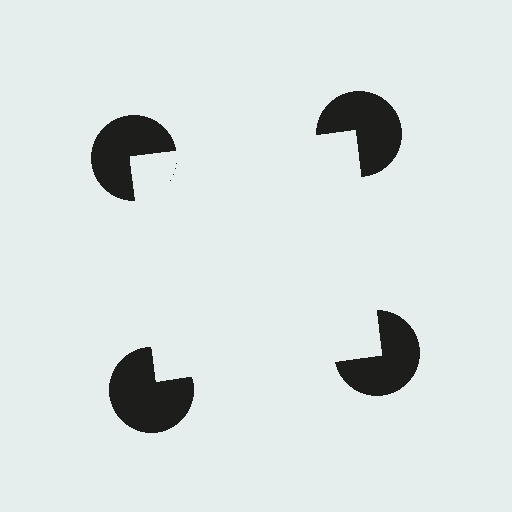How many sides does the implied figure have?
4 sides.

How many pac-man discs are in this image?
There are 4 — one at each vertex of the illusory square.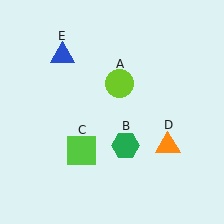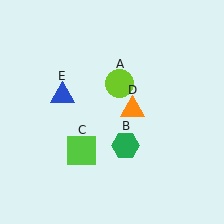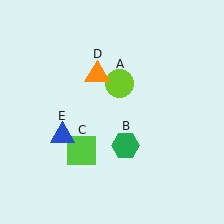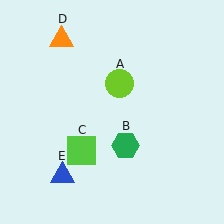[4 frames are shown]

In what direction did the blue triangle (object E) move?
The blue triangle (object E) moved down.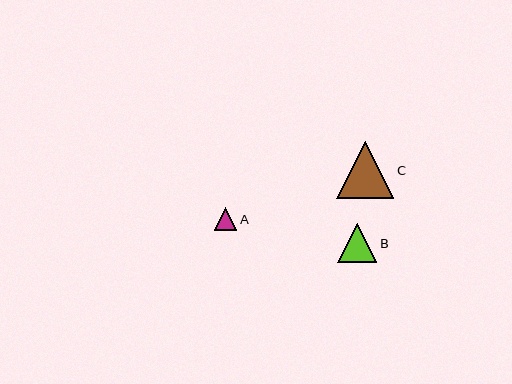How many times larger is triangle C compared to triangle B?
Triangle C is approximately 1.5 times the size of triangle B.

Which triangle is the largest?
Triangle C is the largest with a size of approximately 57 pixels.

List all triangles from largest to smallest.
From largest to smallest: C, B, A.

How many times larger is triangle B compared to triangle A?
Triangle B is approximately 1.7 times the size of triangle A.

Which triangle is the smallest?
Triangle A is the smallest with a size of approximately 22 pixels.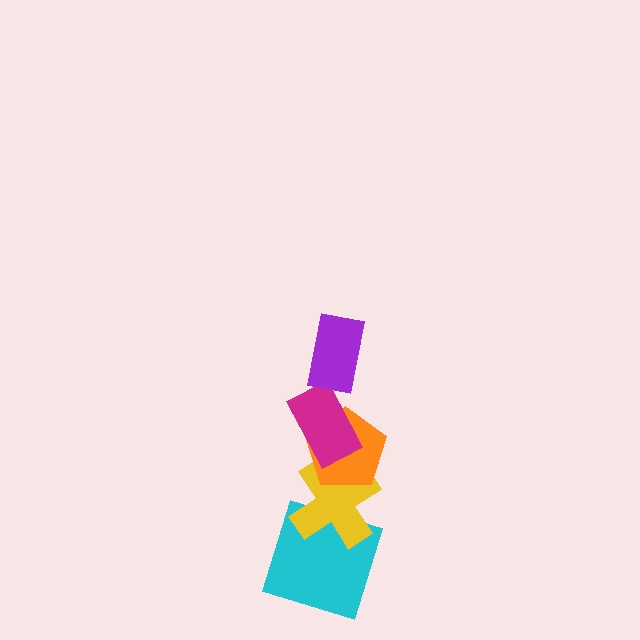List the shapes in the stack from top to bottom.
From top to bottom: the purple rectangle, the magenta rectangle, the orange pentagon, the yellow cross, the cyan square.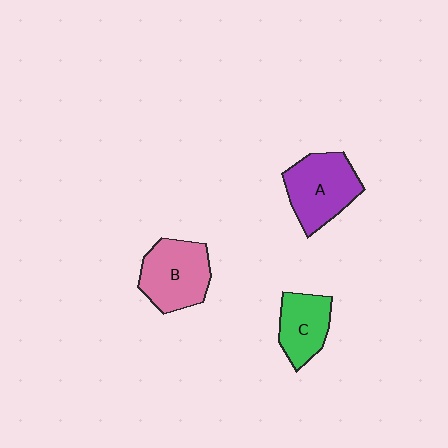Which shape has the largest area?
Shape A (purple).